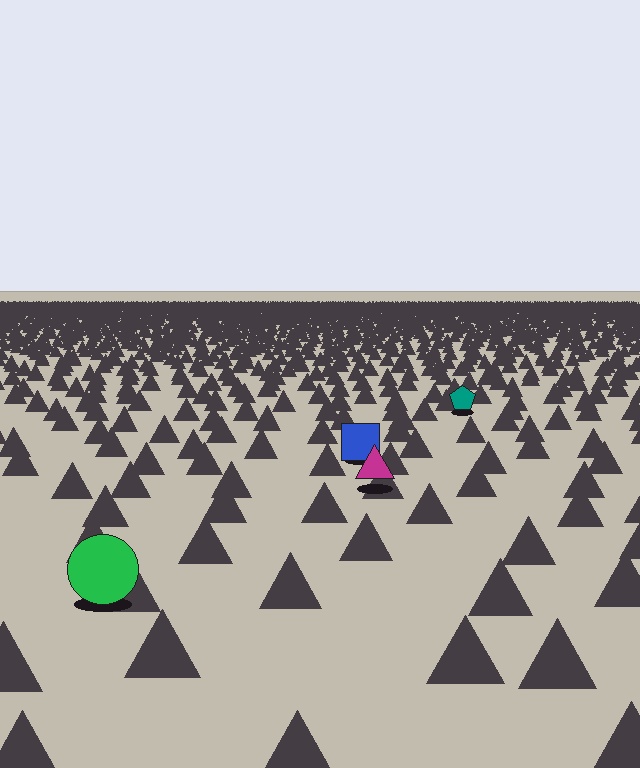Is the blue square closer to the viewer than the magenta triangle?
No. The magenta triangle is closer — you can tell from the texture gradient: the ground texture is coarser near it.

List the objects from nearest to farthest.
From nearest to farthest: the green circle, the magenta triangle, the blue square, the teal pentagon.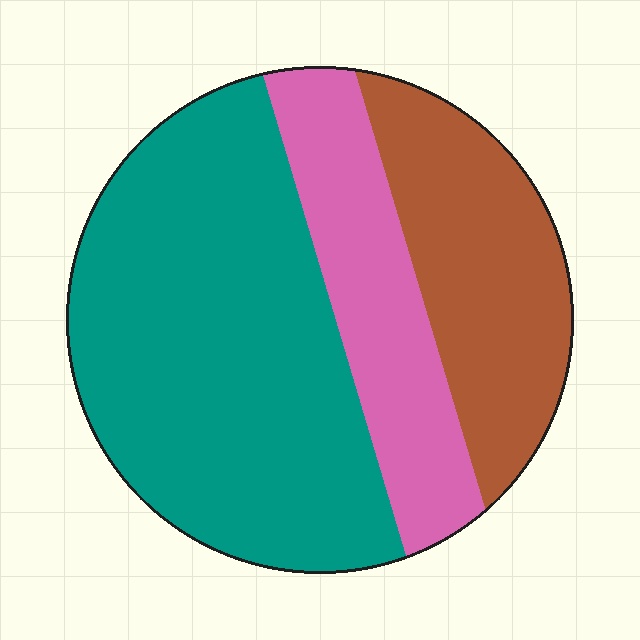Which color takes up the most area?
Teal, at roughly 55%.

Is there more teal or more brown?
Teal.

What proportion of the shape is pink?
Pink takes up about one fifth (1/5) of the shape.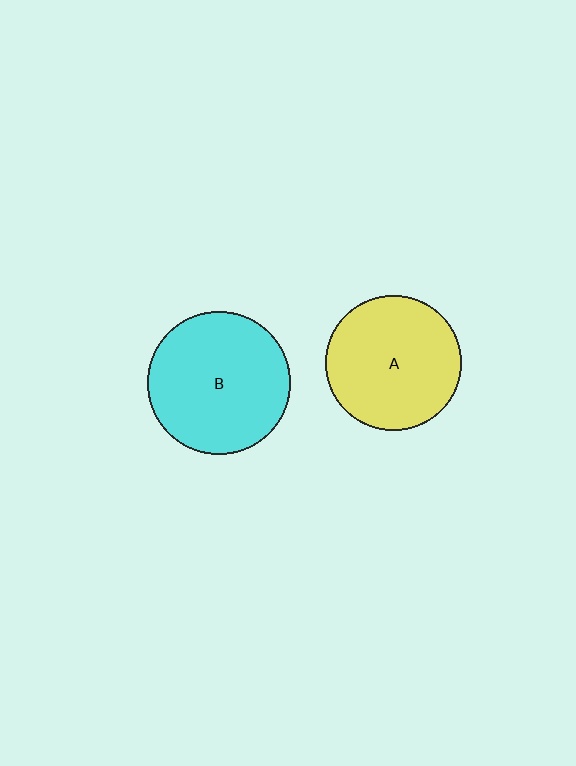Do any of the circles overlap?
No, none of the circles overlap.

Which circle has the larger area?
Circle B (cyan).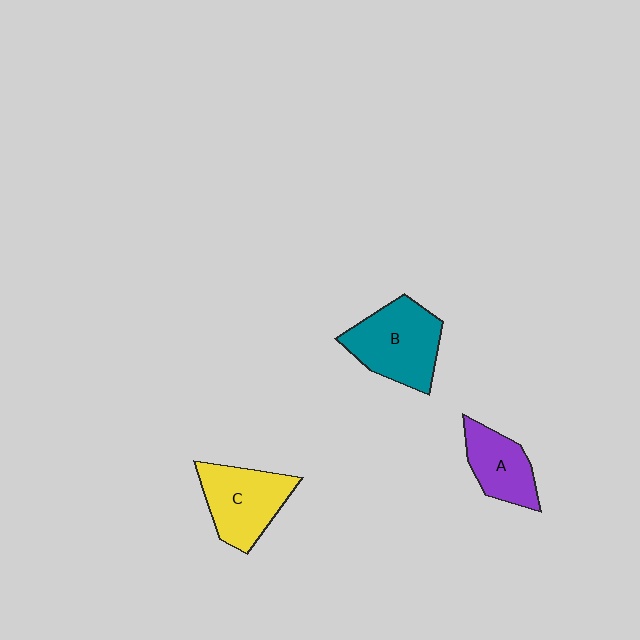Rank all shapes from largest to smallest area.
From largest to smallest: B (teal), C (yellow), A (purple).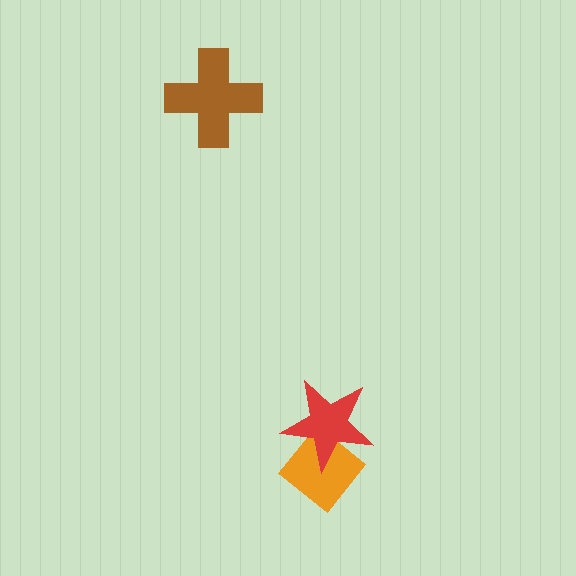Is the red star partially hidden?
No, no other shape covers it.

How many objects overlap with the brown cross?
0 objects overlap with the brown cross.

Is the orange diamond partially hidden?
Yes, it is partially covered by another shape.